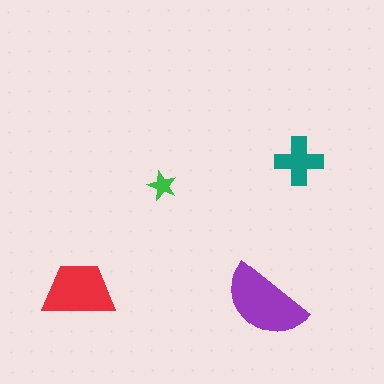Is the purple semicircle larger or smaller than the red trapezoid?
Larger.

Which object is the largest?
The purple semicircle.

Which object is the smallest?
The green star.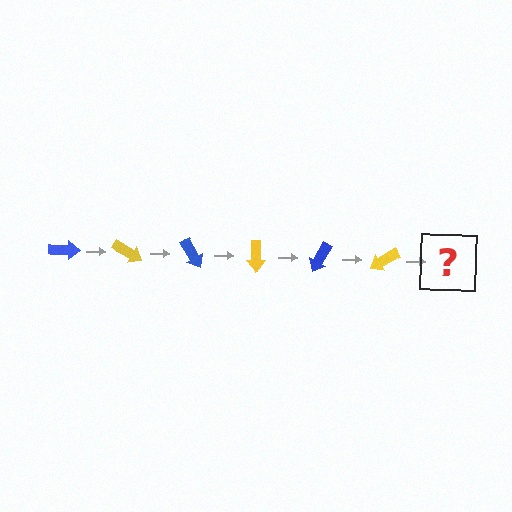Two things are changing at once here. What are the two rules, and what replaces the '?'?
The two rules are that it rotates 30 degrees each step and the color cycles through blue and yellow. The '?' should be a blue arrow, rotated 180 degrees from the start.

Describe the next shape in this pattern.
It should be a blue arrow, rotated 180 degrees from the start.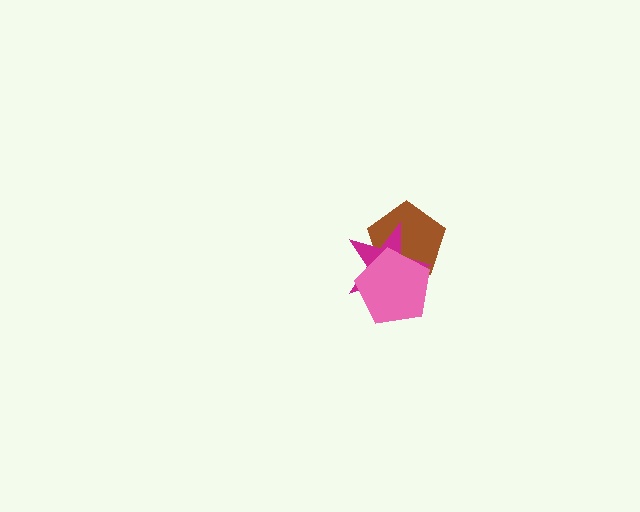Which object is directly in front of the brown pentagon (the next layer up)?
The magenta star is directly in front of the brown pentagon.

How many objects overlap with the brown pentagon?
2 objects overlap with the brown pentagon.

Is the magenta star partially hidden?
Yes, it is partially covered by another shape.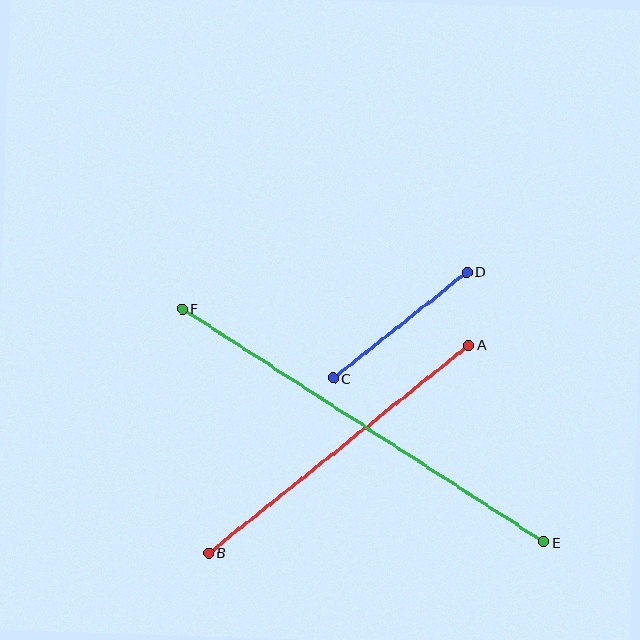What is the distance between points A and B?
The distance is approximately 333 pixels.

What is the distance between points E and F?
The distance is approximately 430 pixels.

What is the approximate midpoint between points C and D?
The midpoint is at approximately (400, 325) pixels.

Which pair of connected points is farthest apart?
Points E and F are farthest apart.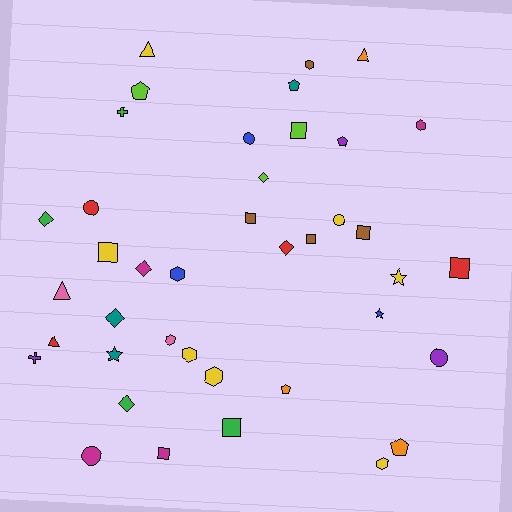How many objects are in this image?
There are 40 objects.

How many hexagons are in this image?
There are 7 hexagons.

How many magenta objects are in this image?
There are 4 magenta objects.